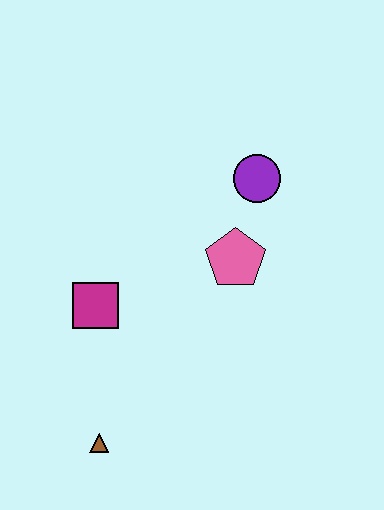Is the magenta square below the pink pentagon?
Yes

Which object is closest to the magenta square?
The brown triangle is closest to the magenta square.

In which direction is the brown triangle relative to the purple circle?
The brown triangle is below the purple circle.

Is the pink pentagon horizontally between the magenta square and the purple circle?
Yes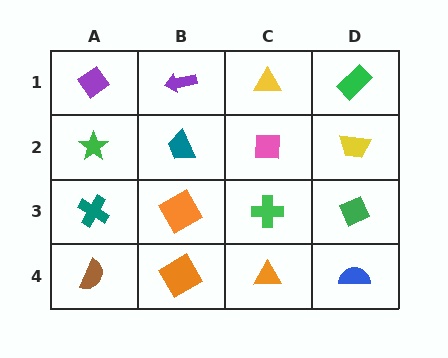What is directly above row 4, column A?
A teal cross.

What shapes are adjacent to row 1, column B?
A teal trapezoid (row 2, column B), a purple diamond (row 1, column A), a yellow triangle (row 1, column C).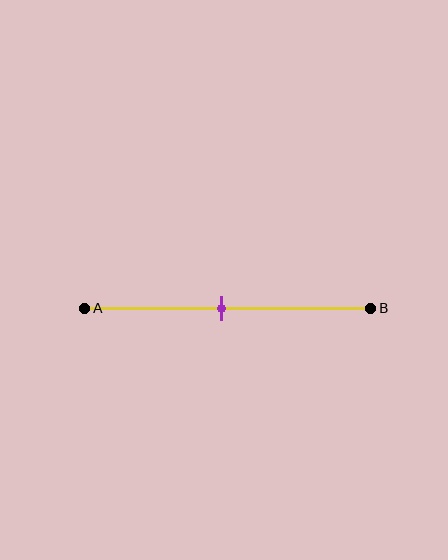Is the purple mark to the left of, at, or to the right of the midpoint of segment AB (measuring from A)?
The purple mark is approximately at the midpoint of segment AB.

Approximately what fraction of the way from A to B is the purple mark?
The purple mark is approximately 50% of the way from A to B.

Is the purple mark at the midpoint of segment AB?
Yes, the mark is approximately at the midpoint.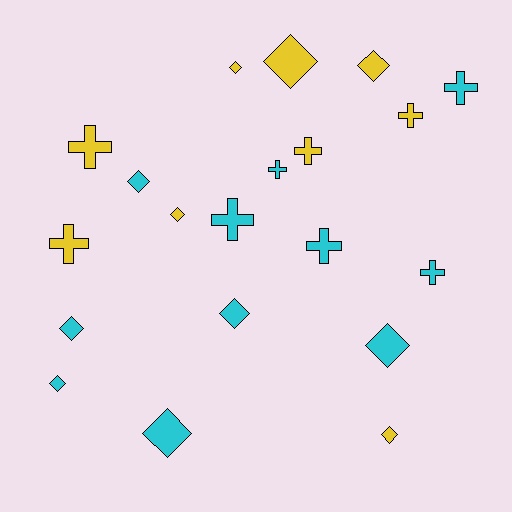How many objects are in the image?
There are 20 objects.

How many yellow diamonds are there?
There are 5 yellow diamonds.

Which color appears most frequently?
Cyan, with 11 objects.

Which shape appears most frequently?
Diamond, with 11 objects.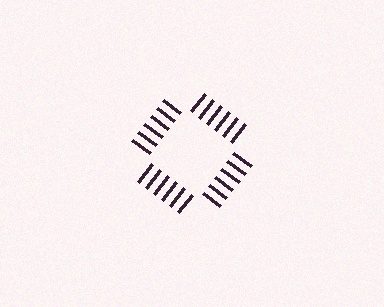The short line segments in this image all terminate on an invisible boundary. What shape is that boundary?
An illusory square — the line segments terminate on its edges but no continuous stroke is drawn.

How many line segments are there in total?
24 — 6 along each of the 4 edges.